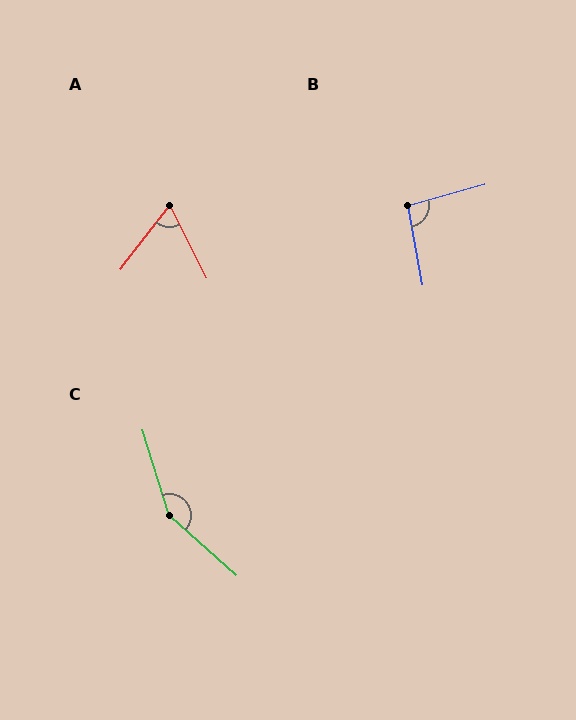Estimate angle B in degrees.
Approximately 95 degrees.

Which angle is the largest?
C, at approximately 149 degrees.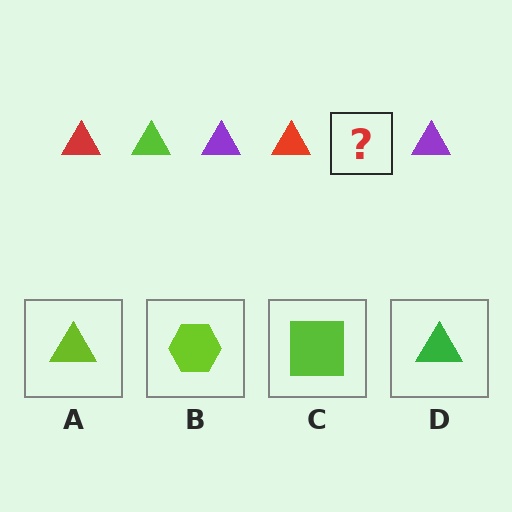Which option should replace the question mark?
Option A.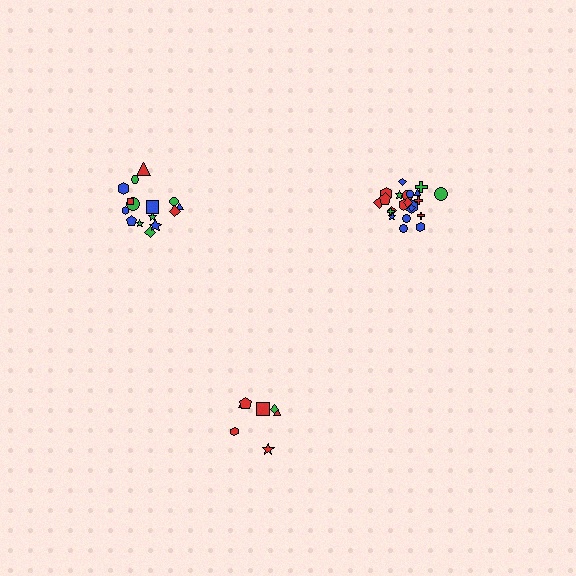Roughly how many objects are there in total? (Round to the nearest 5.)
Roughly 45 objects in total.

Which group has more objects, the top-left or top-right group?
The top-right group.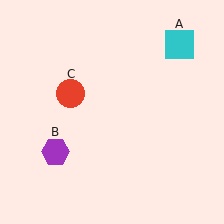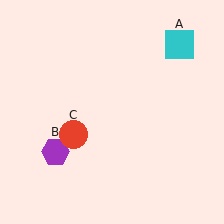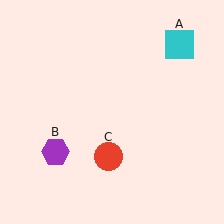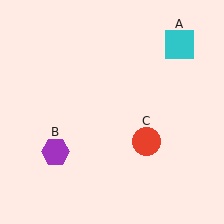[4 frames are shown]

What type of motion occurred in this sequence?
The red circle (object C) rotated counterclockwise around the center of the scene.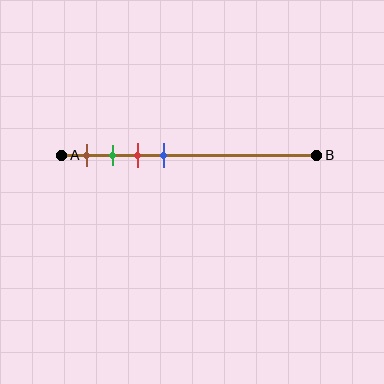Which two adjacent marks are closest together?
The green and red marks are the closest adjacent pair.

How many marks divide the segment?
There are 4 marks dividing the segment.